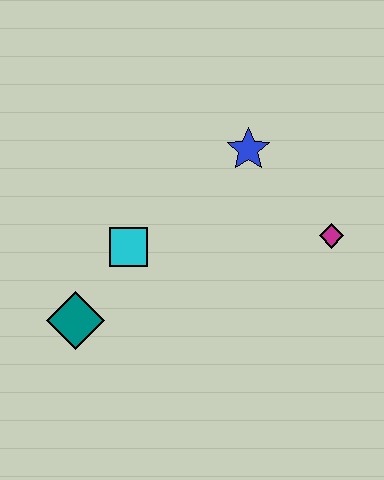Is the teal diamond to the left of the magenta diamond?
Yes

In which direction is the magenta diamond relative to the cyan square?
The magenta diamond is to the right of the cyan square.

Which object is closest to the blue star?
The magenta diamond is closest to the blue star.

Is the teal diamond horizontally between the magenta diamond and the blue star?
No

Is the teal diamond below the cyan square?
Yes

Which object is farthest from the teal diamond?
The magenta diamond is farthest from the teal diamond.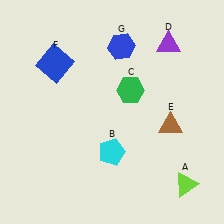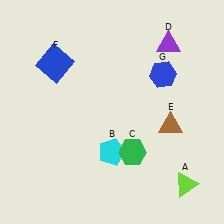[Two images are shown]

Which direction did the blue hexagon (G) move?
The blue hexagon (G) moved right.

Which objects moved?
The objects that moved are: the green hexagon (C), the blue hexagon (G).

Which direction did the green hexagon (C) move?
The green hexagon (C) moved down.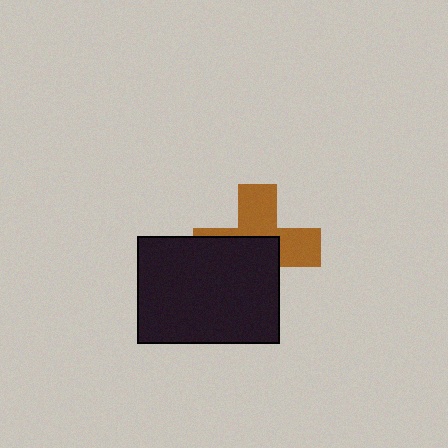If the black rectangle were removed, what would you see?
You would see the complete brown cross.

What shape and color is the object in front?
The object in front is a black rectangle.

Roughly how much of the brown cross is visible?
About half of it is visible (roughly 48%).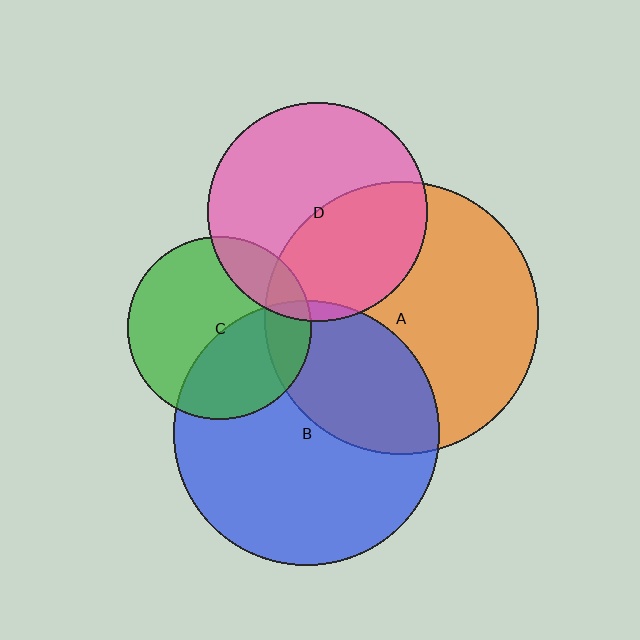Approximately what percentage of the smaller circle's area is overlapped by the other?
Approximately 35%.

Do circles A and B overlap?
Yes.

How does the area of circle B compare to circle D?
Approximately 1.5 times.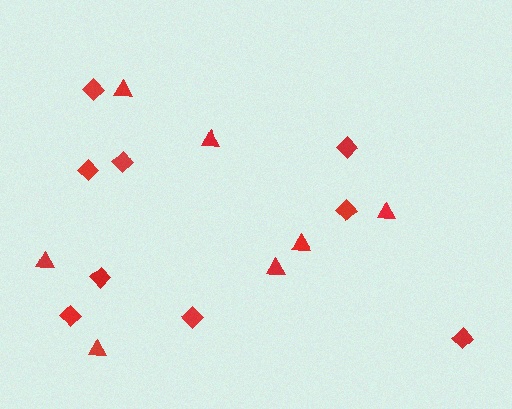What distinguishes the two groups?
There are 2 groups: one group of diamonds (9) and one group of triangles (7).